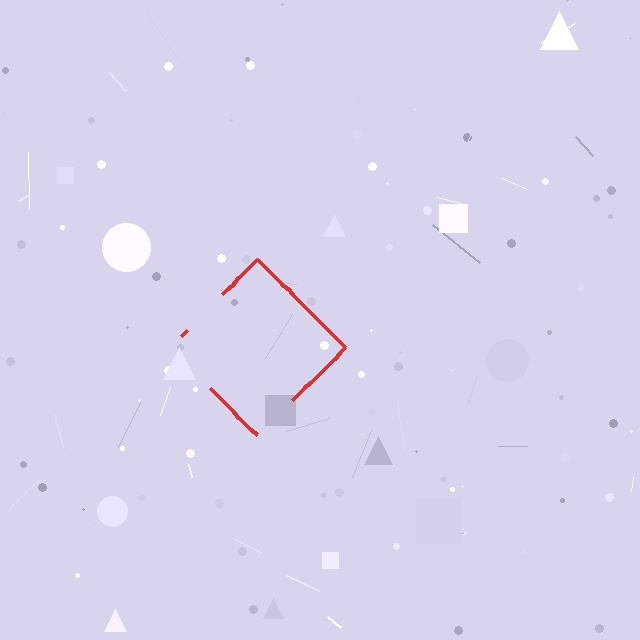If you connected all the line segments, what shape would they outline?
They would outline a diamond.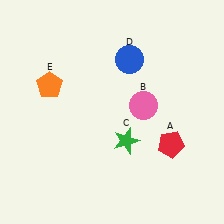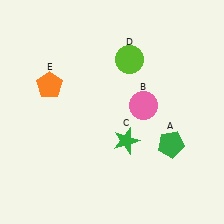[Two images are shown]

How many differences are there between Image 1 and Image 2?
There are 2 differences between the two images.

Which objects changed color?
A changed from red to green. D changed from blue to lime.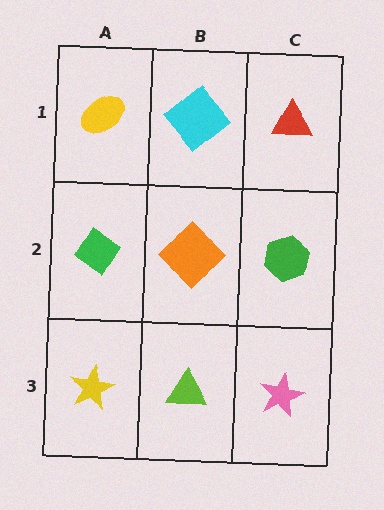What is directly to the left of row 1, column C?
A cyan diamond.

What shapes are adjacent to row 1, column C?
A green hexagon (row 2, column C), a cyan diamond (row 1, column B).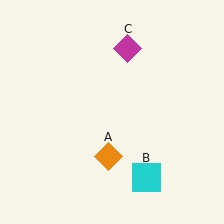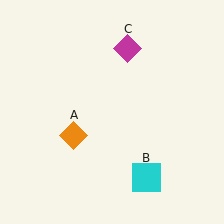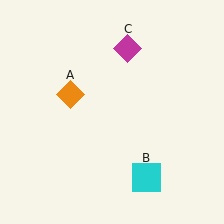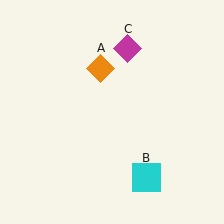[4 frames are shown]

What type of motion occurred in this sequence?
The orange diamond (object A) rotated clockwise around the center of the scene.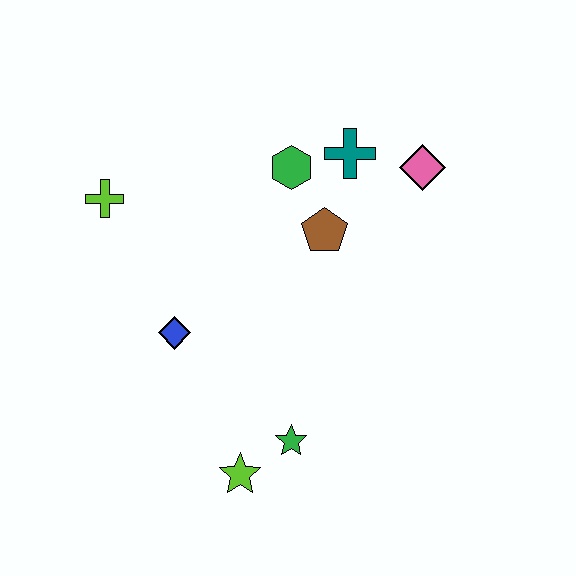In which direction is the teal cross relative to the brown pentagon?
The teal cross is above the brown pentagon.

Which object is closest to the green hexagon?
The teal cross is closest to the green hexagon.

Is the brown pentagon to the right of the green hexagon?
Yes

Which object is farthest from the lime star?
The pink diamond is farthest from the lime star.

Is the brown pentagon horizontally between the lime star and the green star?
No